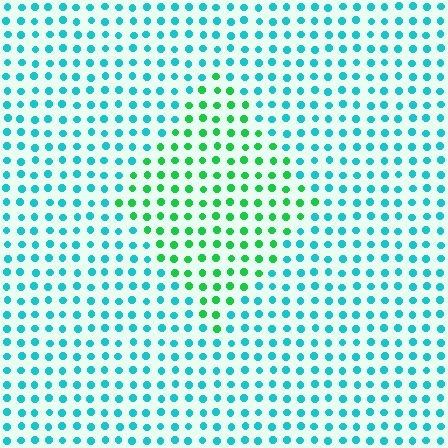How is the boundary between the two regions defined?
The boundary is defined purely by a slight shift in hue (about 47 degrees). Spacing, size, and orientation are identical on both sides.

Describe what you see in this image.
The image is filled with small cyan elements in a uniform arrangement. A diamond-shaped region is visible where the elements are tinted to a slightly different hue, forming a subtle color boundary.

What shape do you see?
I see a diamond.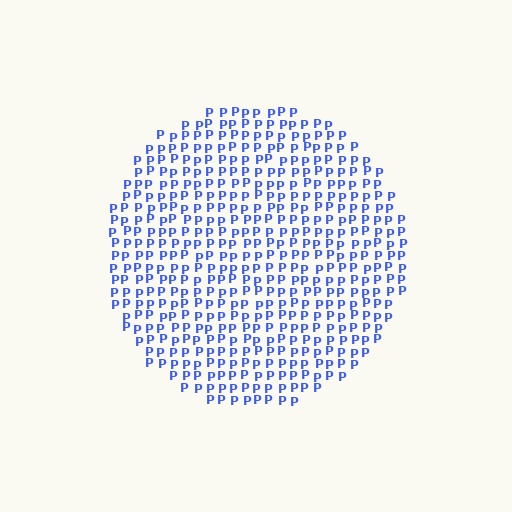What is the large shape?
The large shape is a circle.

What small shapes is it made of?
It is made of small letter P's.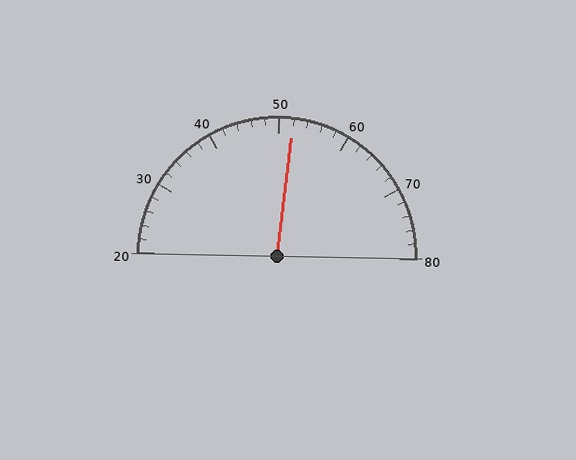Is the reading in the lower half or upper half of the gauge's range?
The reading is in the upper half of the range (20 to 80).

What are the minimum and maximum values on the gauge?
The gauge ranges from 20 to 80.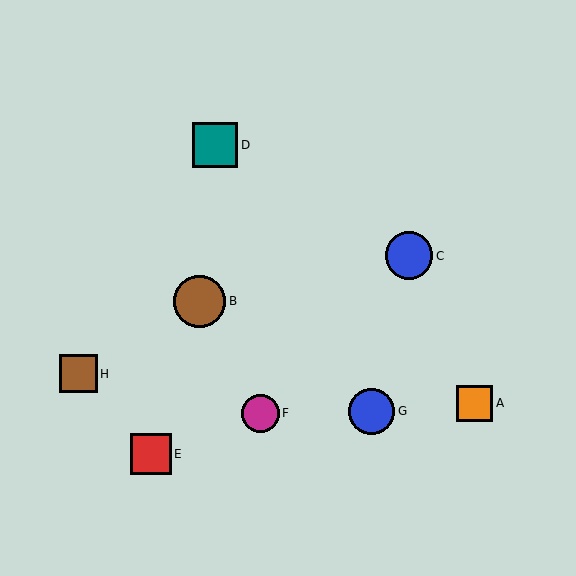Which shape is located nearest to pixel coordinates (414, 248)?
The blue circle (labeled C) at (409, 256) is nearest to that location.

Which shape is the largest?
The brown circle (labeled B) is the largest.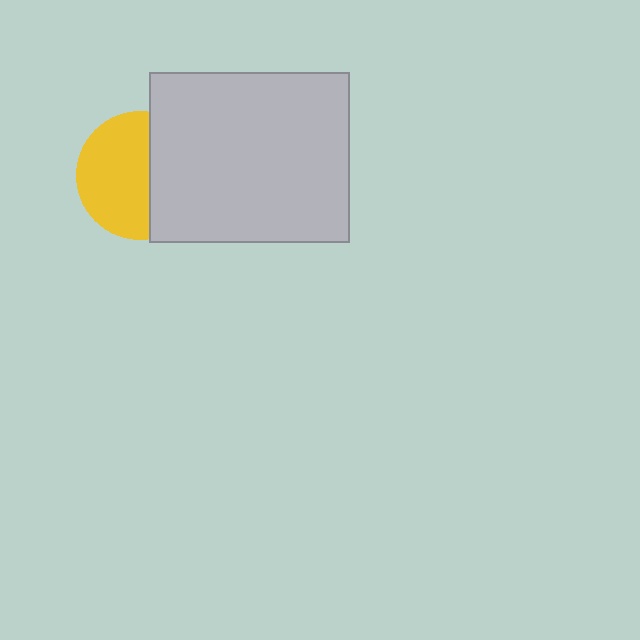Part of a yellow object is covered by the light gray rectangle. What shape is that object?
It is a circle.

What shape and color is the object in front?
The object in front is a light gray rectangle.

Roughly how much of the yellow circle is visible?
About half of it is visible (roughly 59%).